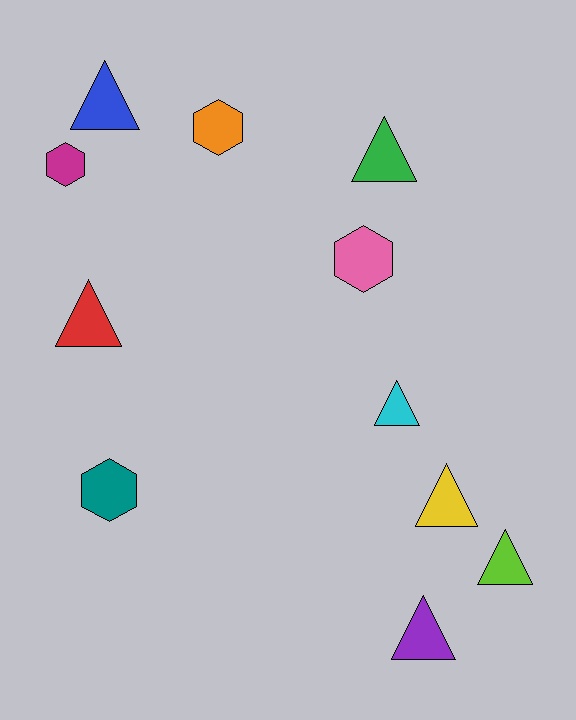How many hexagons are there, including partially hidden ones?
There are 4 hexagons.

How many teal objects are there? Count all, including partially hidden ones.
There is 1 teal object.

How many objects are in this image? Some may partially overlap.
There are 11 objects.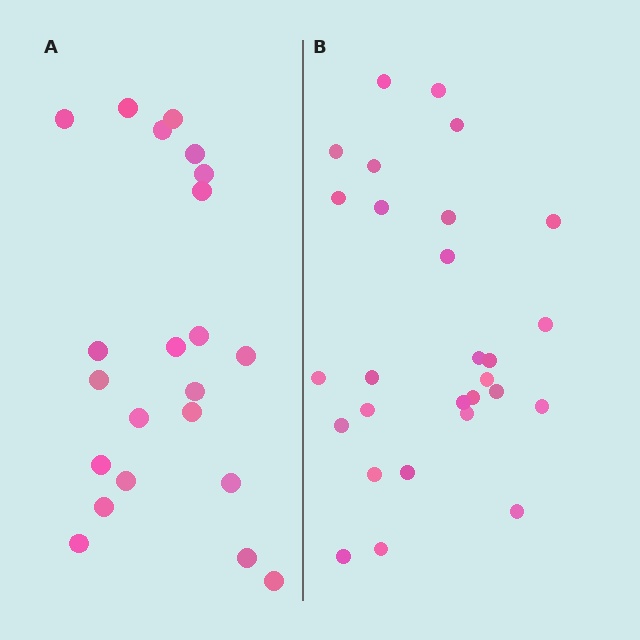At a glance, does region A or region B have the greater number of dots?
Region B (the right region) has more dots.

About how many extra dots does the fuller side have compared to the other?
Region B has about 6 more dots than region A.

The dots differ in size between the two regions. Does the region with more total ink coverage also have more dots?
No. Region A has more total ink coverage because its dots are larger, but region B actually contains more individual dots. Total area can be misleading — the number of items is what matters here.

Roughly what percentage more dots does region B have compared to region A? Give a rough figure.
About 25% more.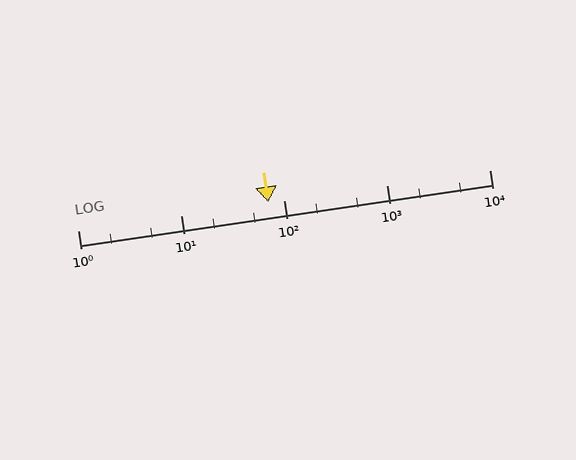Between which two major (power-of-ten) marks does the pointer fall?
The pointer is between 10 and 100.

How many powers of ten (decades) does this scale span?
The scale spans 4 decades, from 1 to 10000.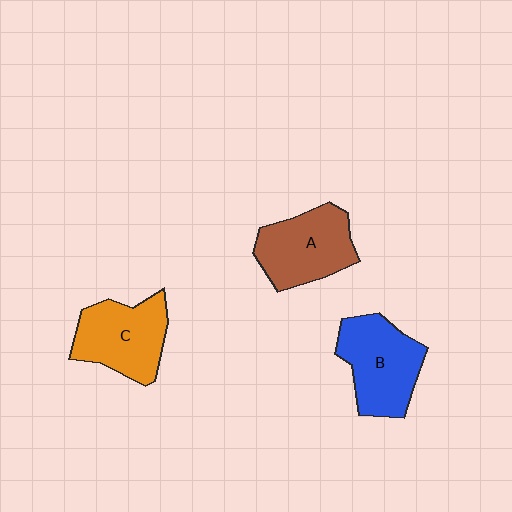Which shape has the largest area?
Shape B (blue).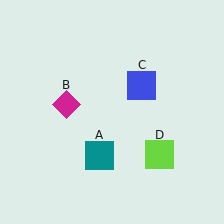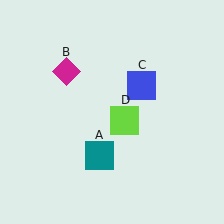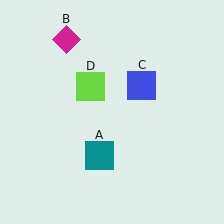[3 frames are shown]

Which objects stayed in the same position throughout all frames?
Teal square (object A) and blue square (object C) remained stationary.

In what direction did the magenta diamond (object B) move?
The magenta diamond (object B) moved up.